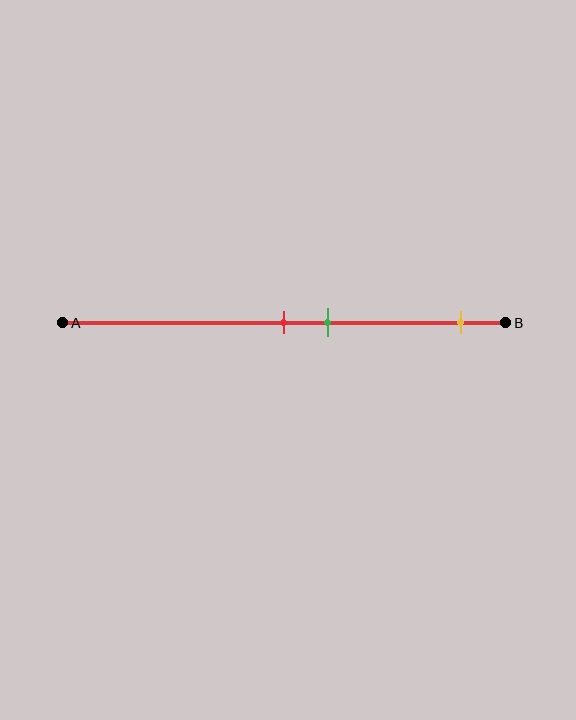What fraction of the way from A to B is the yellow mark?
The yellow mark is approximately 90% (0.9) of the way from A to B.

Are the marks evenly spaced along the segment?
No, the marks are not evenly spaced.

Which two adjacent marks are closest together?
The red and green marks are the closest adjacent pair.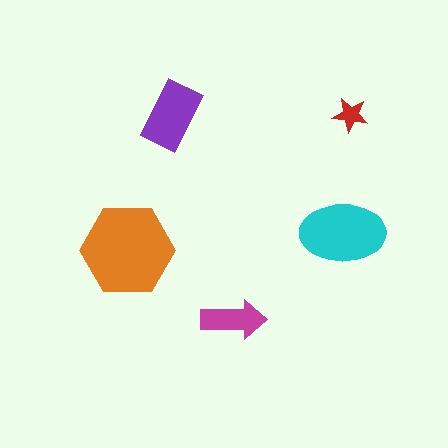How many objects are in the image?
There are 5 objects in the image.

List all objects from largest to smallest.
The orange hexagon, the cyan ellipse, the purple rectangle, the magenta arrow, the red star.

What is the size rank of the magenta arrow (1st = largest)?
4th.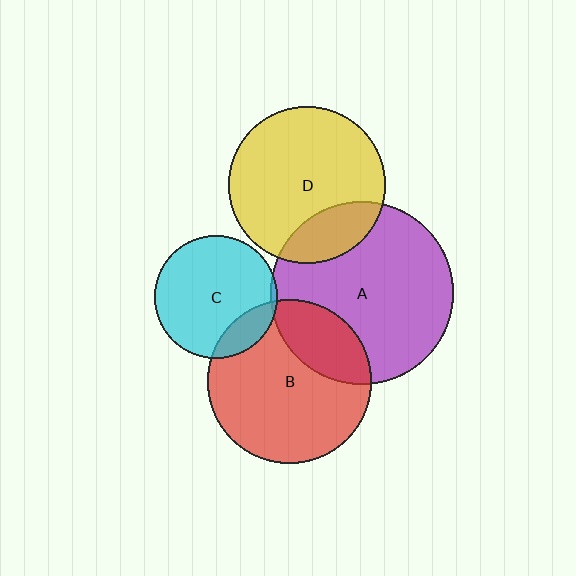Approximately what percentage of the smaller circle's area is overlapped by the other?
Approximately 20%.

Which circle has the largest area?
Circle A (purple).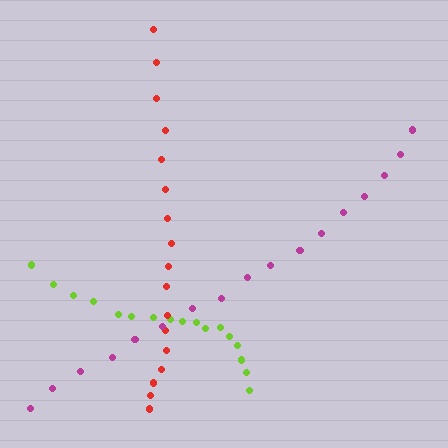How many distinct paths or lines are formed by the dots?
There are 3 distinct paths.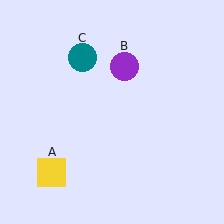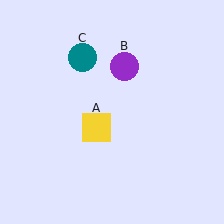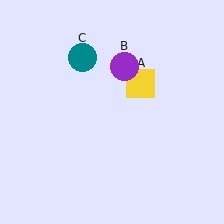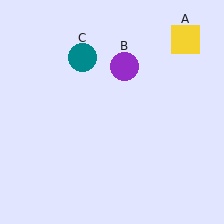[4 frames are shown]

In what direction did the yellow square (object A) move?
The yellow square (object A) moved up and to the right.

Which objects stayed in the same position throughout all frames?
Purple circle (object B) and teal circle (object C) remained stationary.